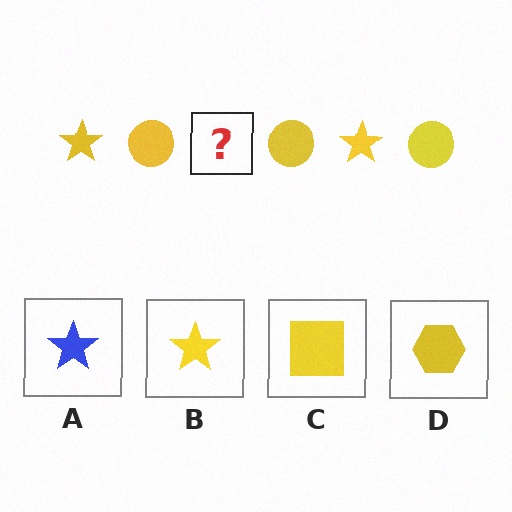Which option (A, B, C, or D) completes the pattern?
B.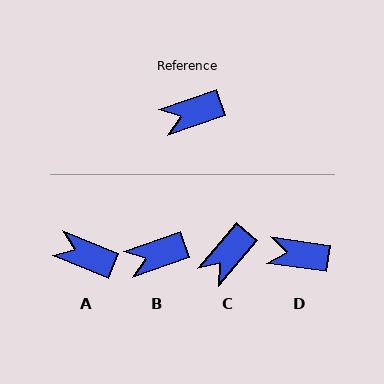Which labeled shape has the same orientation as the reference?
B.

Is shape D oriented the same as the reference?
No, it is off by about 26 degrees.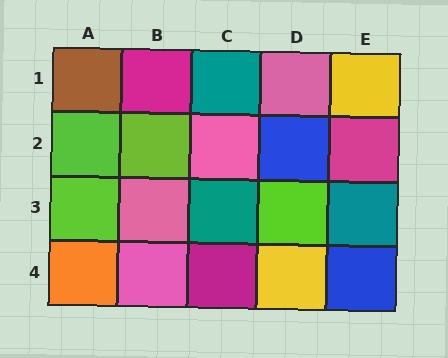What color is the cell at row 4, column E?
Blue.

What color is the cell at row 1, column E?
Yellow.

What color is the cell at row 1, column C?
Teal.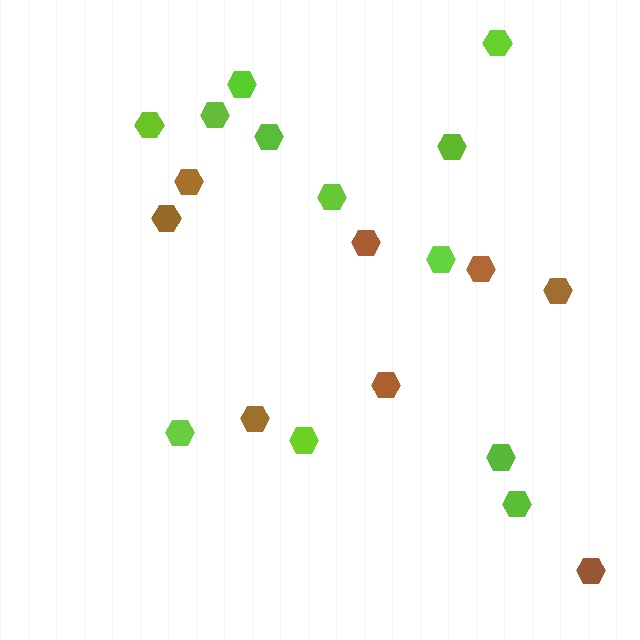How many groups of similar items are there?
There are 2 groups: one group of lime hexagons (12) and one group of brown hexagons (8).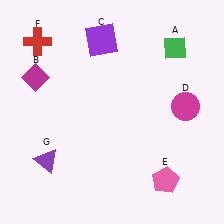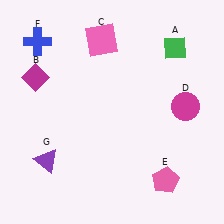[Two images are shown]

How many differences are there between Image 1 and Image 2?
There are 2 differences between the two images.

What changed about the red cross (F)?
In Image 1, F is red. In Image 2, it changed to blue.